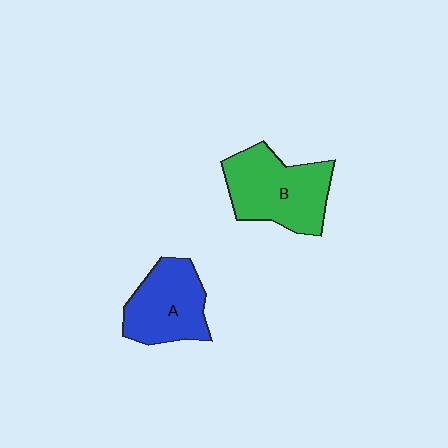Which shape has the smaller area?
Shape A (blue).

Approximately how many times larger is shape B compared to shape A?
Approximately 1.2 times.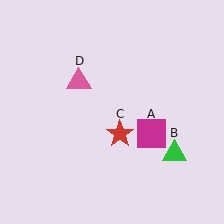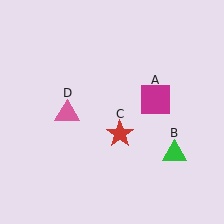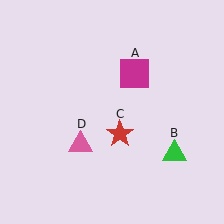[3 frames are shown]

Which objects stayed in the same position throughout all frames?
Green triangle (object B) and red star (object C) remained stationary.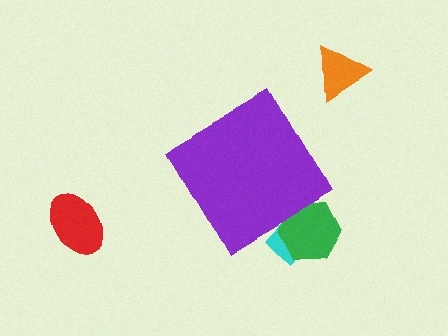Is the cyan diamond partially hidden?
Yes, the cyan diamond is partially hidden behind the purple diamond.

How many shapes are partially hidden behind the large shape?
2 shapes are partially hidden.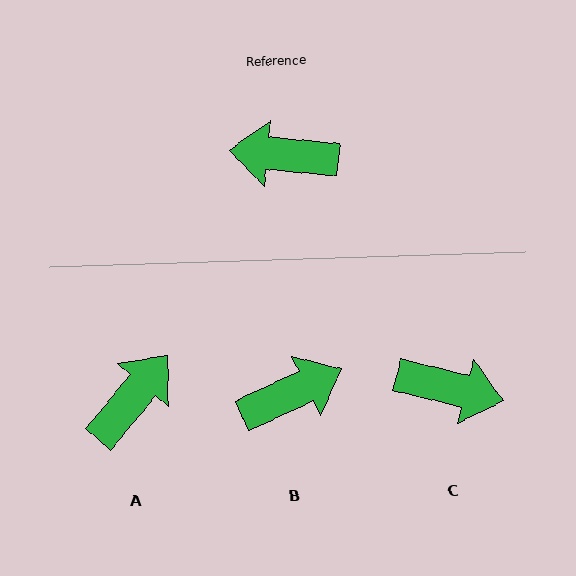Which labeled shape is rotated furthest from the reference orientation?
C, about 171 degrees away.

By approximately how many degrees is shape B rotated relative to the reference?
Approximately 149 degrees clockwise.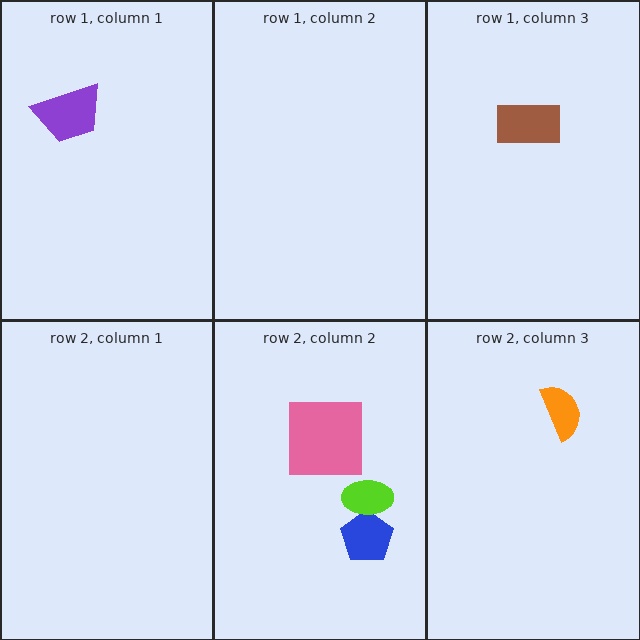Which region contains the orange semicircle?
The row 2, column 3 region.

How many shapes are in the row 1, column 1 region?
1.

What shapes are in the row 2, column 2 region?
The pink square, the blue pentagon, the lime ellipse.